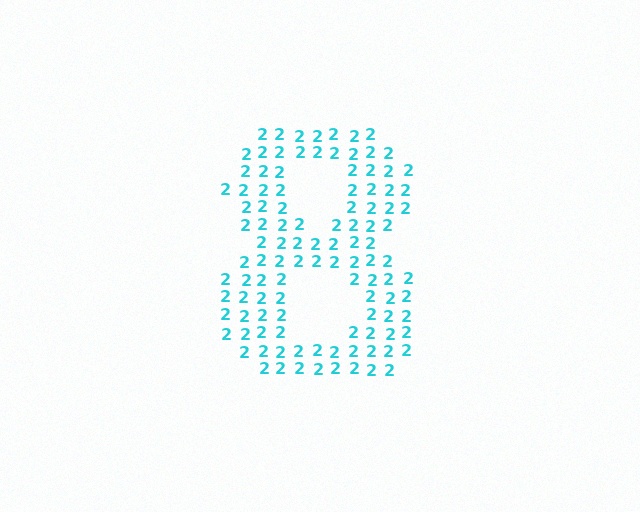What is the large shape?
The large shape is the digit 8.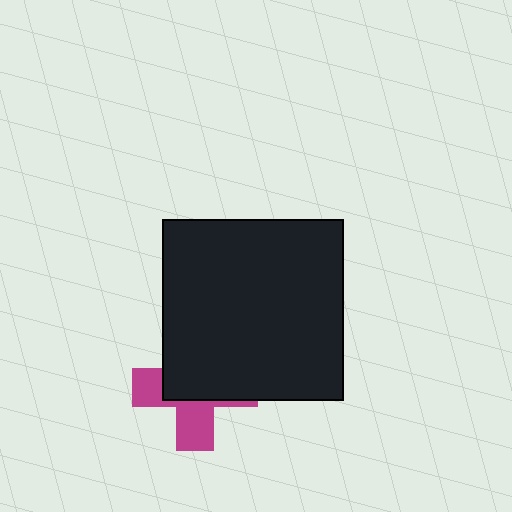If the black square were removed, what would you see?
You would see the complete magenta cross.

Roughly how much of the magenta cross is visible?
A small part of it is visible (roughly 42%).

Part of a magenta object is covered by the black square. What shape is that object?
It is a cross.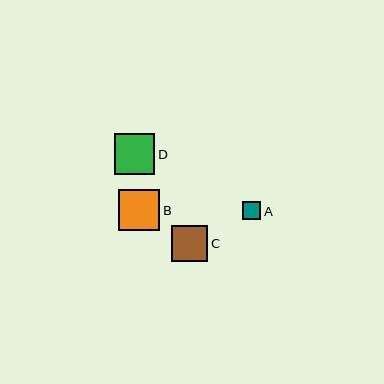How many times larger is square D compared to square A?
Square D is approximately 2.3 times the size of square A.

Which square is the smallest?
Square A is the smallest with a size of approximately 18 pixels.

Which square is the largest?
Square B is the largest with a size of approximately 41 pixels.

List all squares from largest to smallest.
From largest to smallest: B, D, C, A.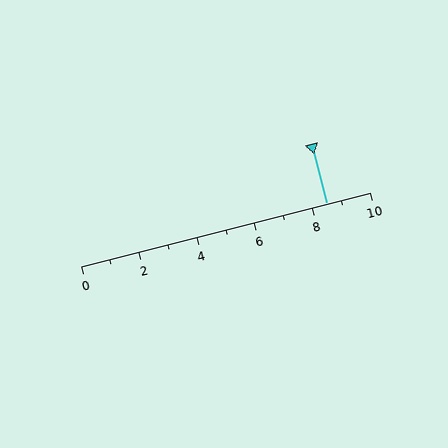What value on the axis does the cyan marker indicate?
The marker indicates approximately 8.5.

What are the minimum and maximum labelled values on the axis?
The axis runs from 0 to 10.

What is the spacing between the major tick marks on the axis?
The major ticks are spaced 2 apart.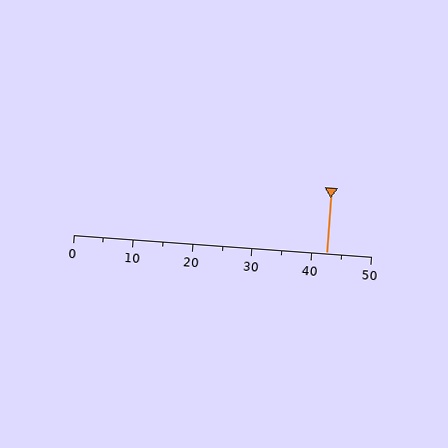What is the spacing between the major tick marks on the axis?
The major ticks are spaced 10 apart.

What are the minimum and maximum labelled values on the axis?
The axis runs from 0 to 50.